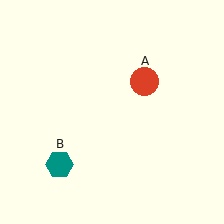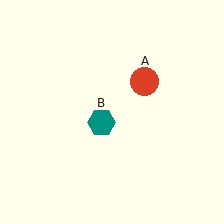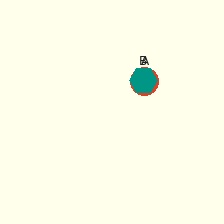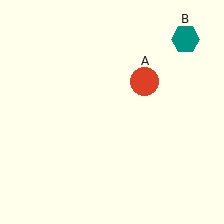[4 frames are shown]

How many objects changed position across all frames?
1 object changed position: teal hexagon (object B).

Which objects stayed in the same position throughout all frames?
Red circle (object A) remained stationary.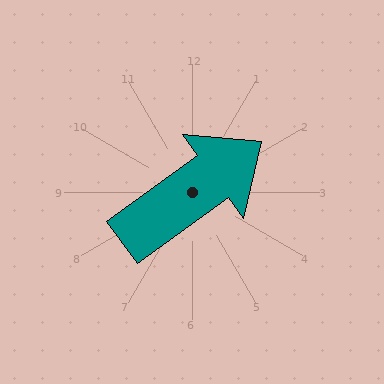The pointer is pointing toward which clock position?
Roughly 2 o'clock.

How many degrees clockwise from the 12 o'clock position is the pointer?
Approximately 54 degrees.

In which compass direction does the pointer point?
Northeast.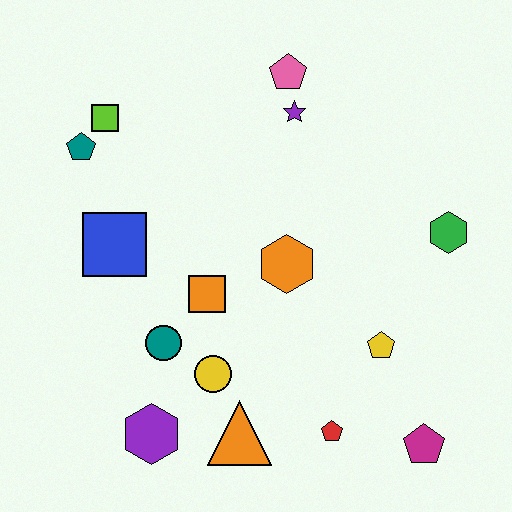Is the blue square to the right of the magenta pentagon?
No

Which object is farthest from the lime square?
The magenta pentagon is farthest from the lime square.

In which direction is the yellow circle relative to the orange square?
The yellow circle is below the orange square.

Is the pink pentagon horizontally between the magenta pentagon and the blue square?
Yes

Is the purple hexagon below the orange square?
Yes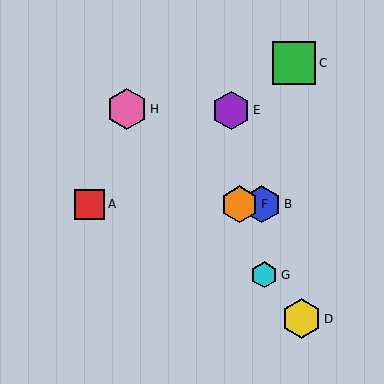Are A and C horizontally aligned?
No, A is at y≈204 and C is at y≈63.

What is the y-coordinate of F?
Object F is at y≈204.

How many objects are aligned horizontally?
3 objects (A, B, F) are aligned horizontally.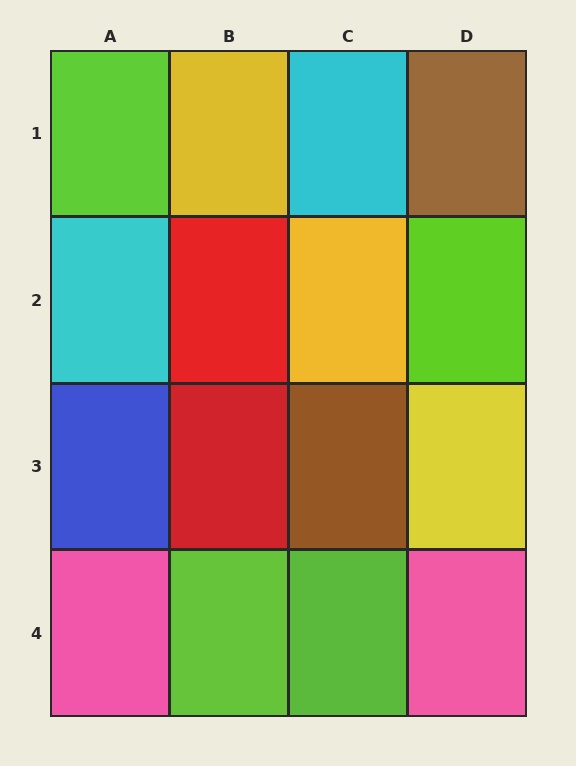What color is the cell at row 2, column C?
Yellow.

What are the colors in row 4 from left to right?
Pink, lime, lime, pink.